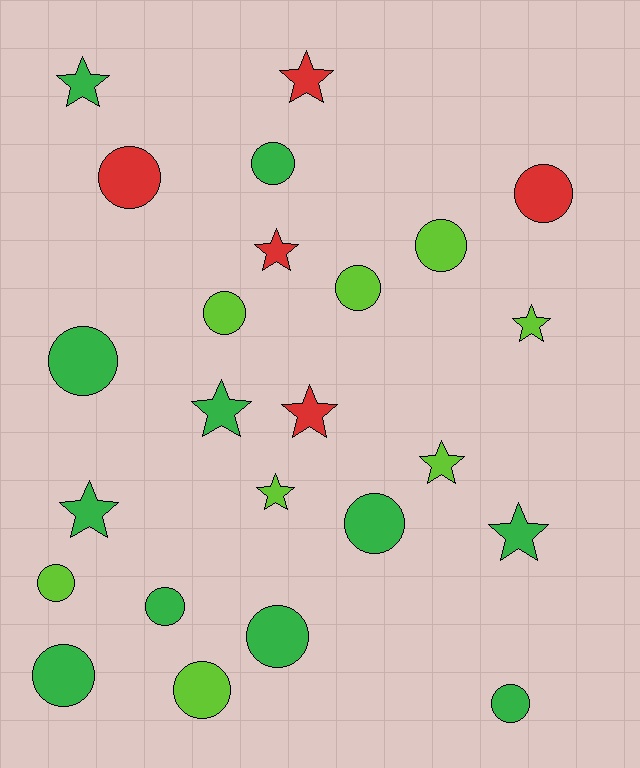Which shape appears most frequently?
Circle, with 14 objects.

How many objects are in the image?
There are 24 objects.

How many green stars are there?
There are 4 green stars.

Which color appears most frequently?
Green, with 11 objects.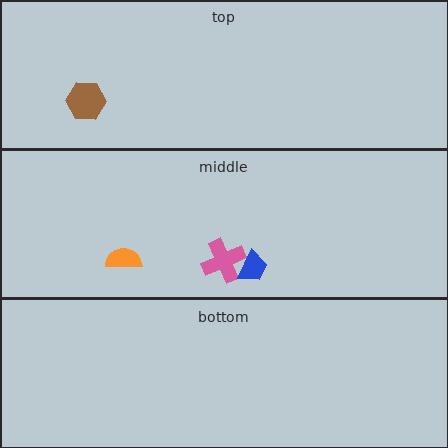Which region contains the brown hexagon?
The top region.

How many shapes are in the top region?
1.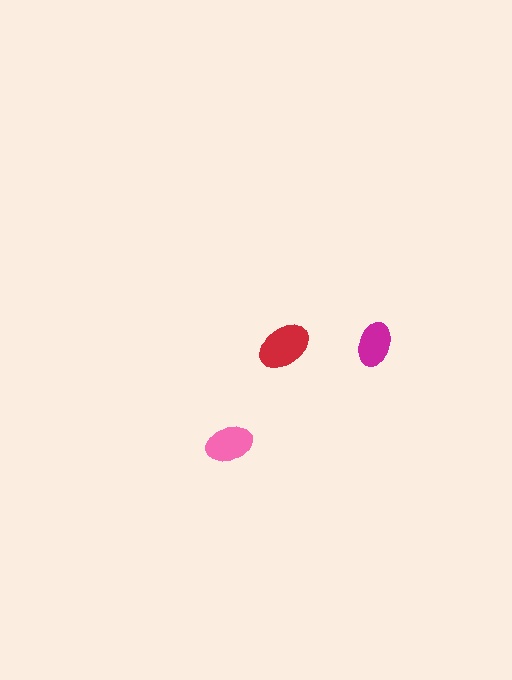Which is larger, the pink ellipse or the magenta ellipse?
The pink one.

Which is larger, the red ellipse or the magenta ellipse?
The red one.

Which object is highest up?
The magenta ellipse is topmost.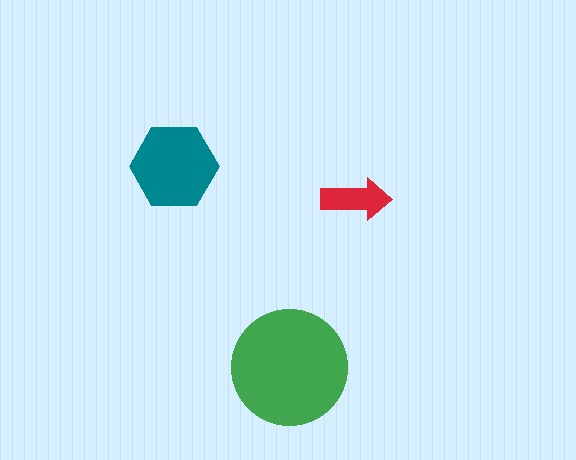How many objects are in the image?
There are 3 objects in the image.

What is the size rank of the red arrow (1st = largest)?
3rd.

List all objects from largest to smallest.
The green circle, the teal hexagon, the red arrow.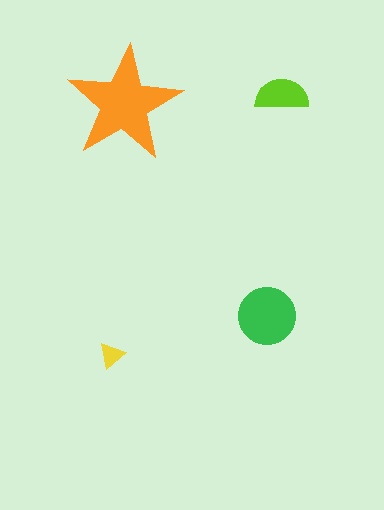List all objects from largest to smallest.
The orange star, the green circle, the lime semicircle, the yellow triangle.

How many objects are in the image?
There are 4 objects in the image.